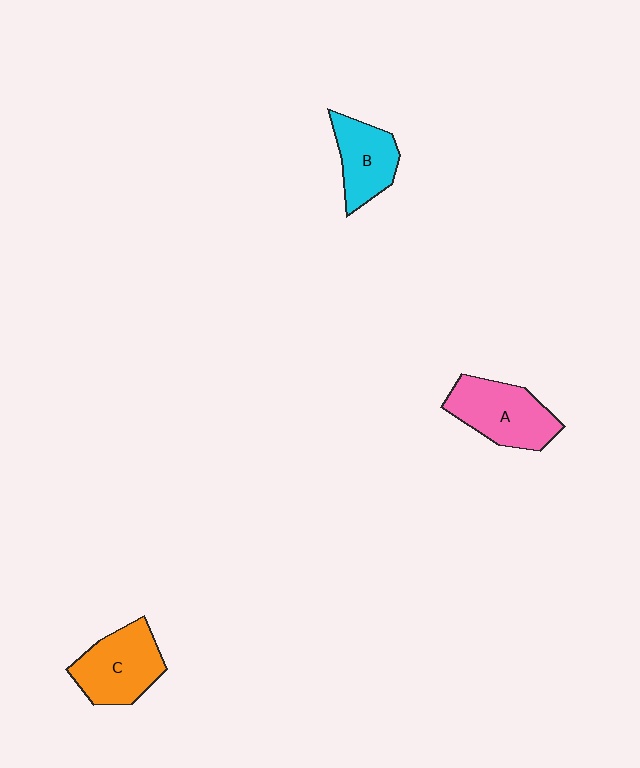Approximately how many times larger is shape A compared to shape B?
Approximately 1.3 times.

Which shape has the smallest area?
Shape B (cyan).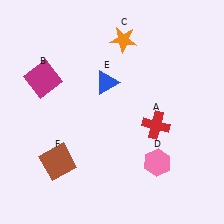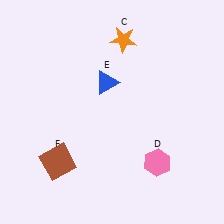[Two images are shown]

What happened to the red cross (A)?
The red cross (A) was removed in Image 2. It was in the bottom-right area of Image 1.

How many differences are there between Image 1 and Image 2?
There are 2 differences between the two images.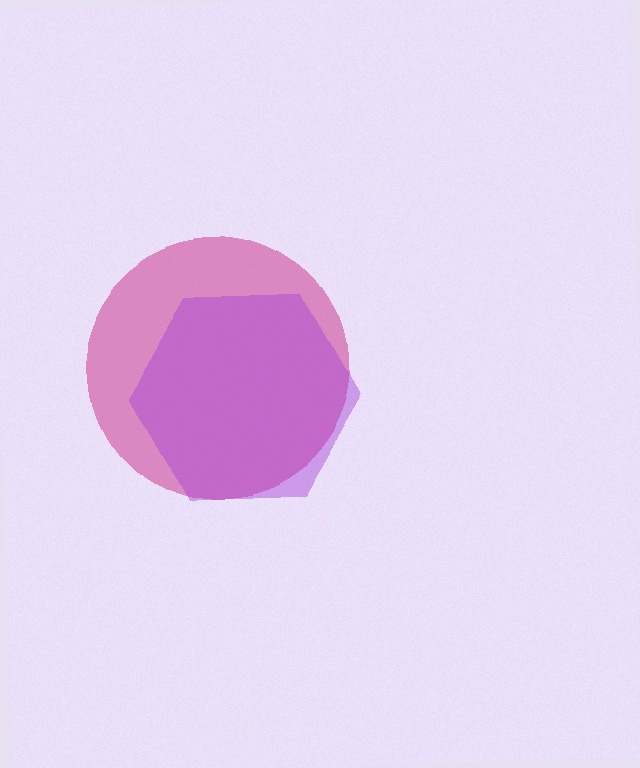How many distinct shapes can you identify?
There are 2 distinct shapes: a magenta circle, a purple hexagon.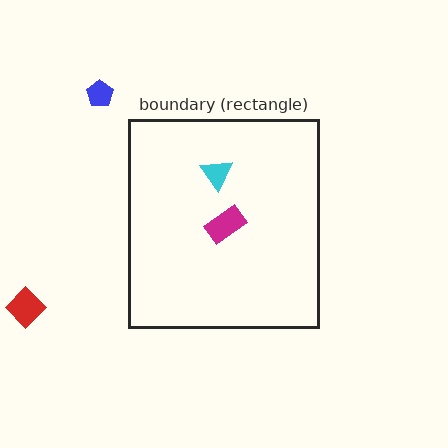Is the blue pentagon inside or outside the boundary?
Outside.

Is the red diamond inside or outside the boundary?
Outside.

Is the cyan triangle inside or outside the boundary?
Inside.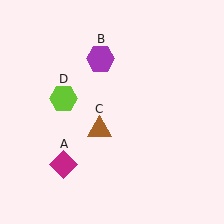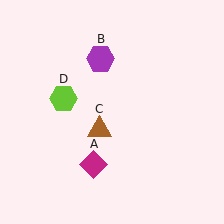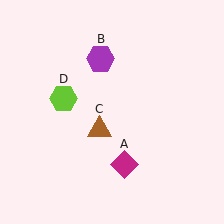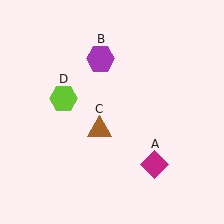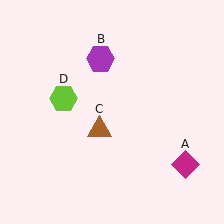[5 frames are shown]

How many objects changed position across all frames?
1 object changed position: magenta diamond (object A).